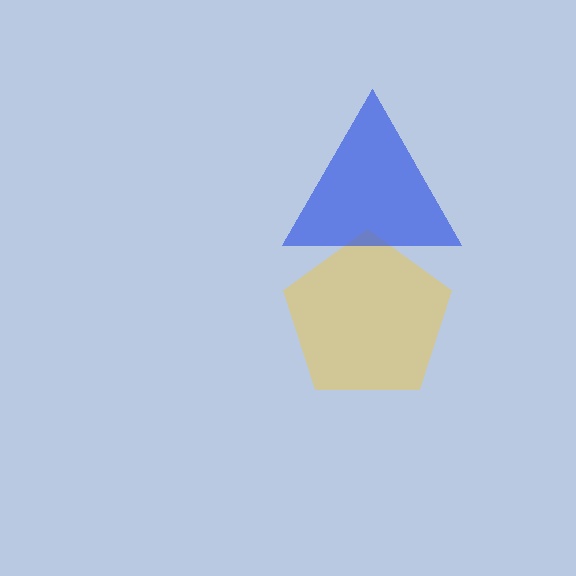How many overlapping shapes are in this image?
There are 2 overlapping shapes in the image.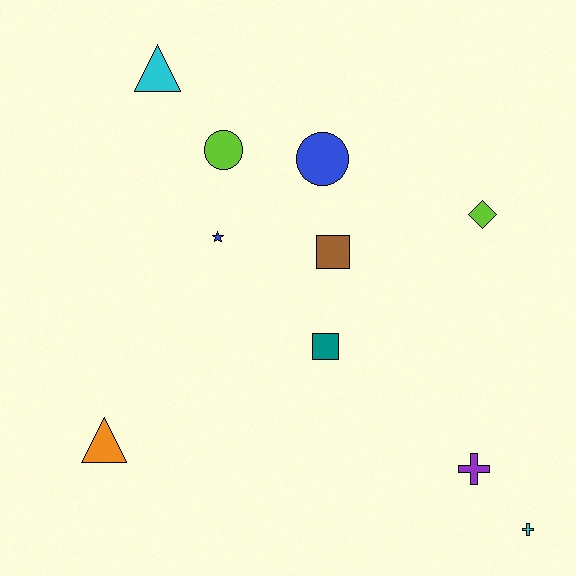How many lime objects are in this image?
There are 2 lime objects.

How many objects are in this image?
There are 10 objects.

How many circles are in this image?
There are 2 circles.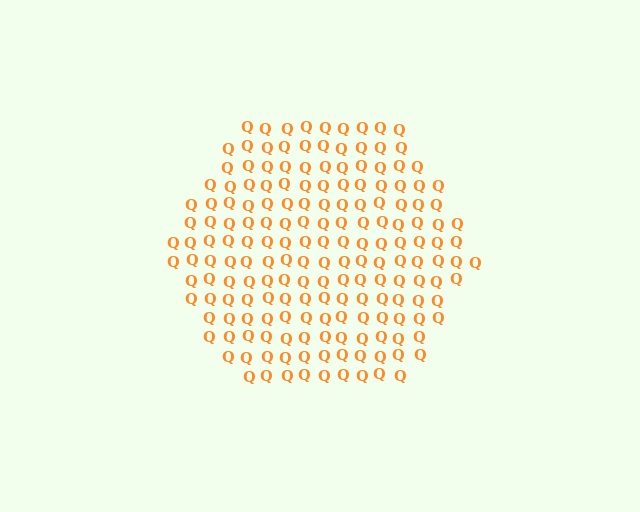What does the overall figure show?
The overall figure shows a hexagon.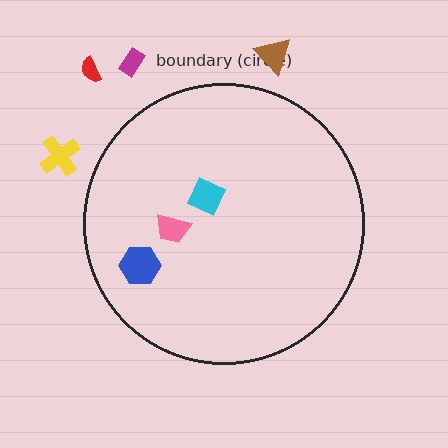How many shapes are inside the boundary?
3 inside, 4 outside.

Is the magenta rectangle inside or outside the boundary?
Outside.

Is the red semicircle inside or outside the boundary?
Outside.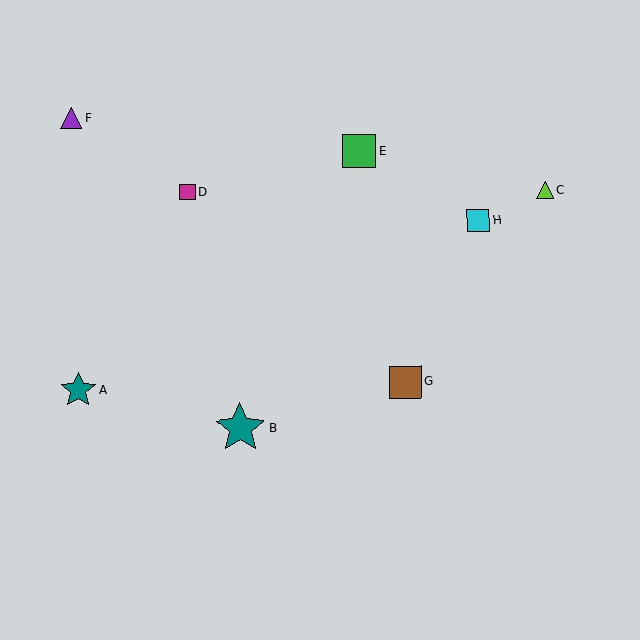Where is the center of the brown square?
The center of the brown square is at (405, 382).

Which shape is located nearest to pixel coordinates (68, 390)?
The teal star (labeled A) at (79, 390) is nearest to that location.